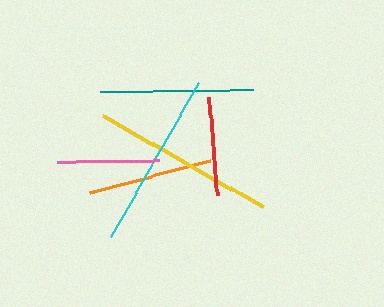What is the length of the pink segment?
The pink segment is approximately 102 pixels long.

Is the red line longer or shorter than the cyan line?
The cyan line is longer than the red line.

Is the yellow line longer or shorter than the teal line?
The yellow line is longer than the teal line.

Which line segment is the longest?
The yellow line is the longest at approximately 184 pixels.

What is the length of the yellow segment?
The yellow segment is approximately 184 pixels long.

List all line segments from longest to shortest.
From longest to shortest: yellow, cyan, teal, orange, pink, red.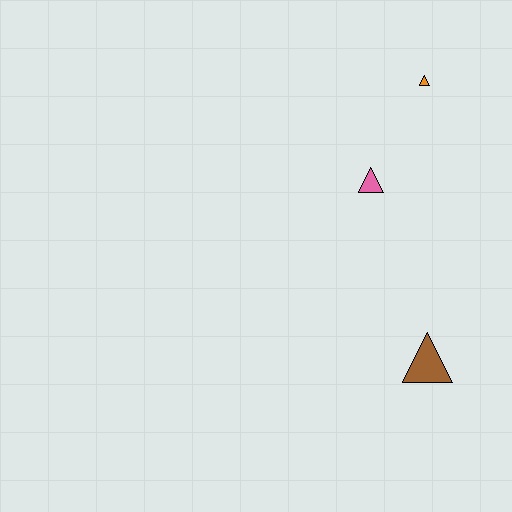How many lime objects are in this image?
There are no lime objects.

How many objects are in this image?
There are 3 objects.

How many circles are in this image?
There are no circles.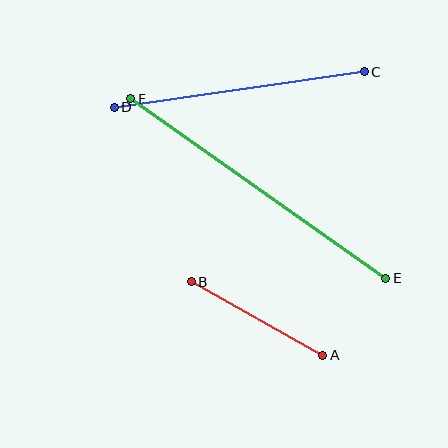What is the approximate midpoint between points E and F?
The midpoint is at approximately (258, 189) pixels.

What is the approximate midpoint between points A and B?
The midpoint is at approximately (257, 318) pixels.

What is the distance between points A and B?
The distance is approximately 151 pixels.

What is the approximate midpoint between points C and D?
The midpoint is at approximately (239, 89) pixels.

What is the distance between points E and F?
The distance is approximately 312 pixels.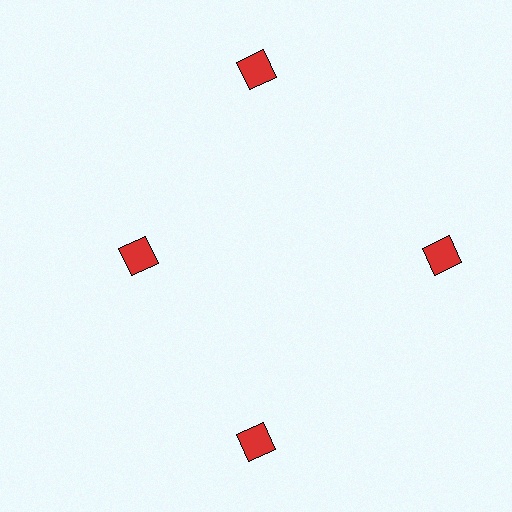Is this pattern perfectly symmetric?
No. The 4 red squares are arranged in a ring, but one element near the 9 o'clock position is pulled inward toward the center, breaking the 4-fold rotational symmetry.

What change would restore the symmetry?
The symmetry would be restored by moving it outward, back onto the ring so that all 4 squares sit at equal angles and equal distance from the center.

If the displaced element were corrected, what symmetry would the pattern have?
It would have 4-fold rotational symmetry — the pattern would map onto itself every 90 degrees.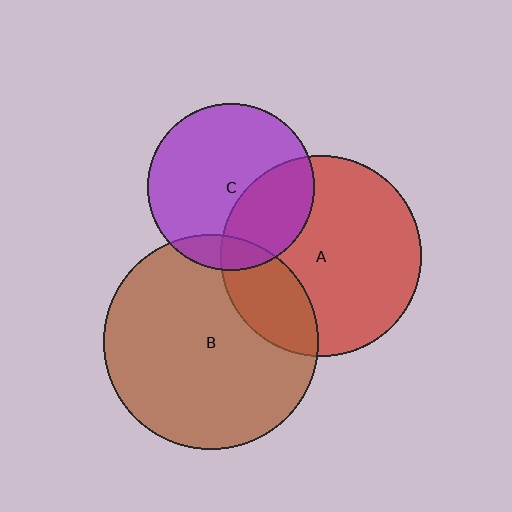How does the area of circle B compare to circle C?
Approximately 1.7 times.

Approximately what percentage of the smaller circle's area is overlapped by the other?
Approximately 30%.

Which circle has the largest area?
Circle B (brown).